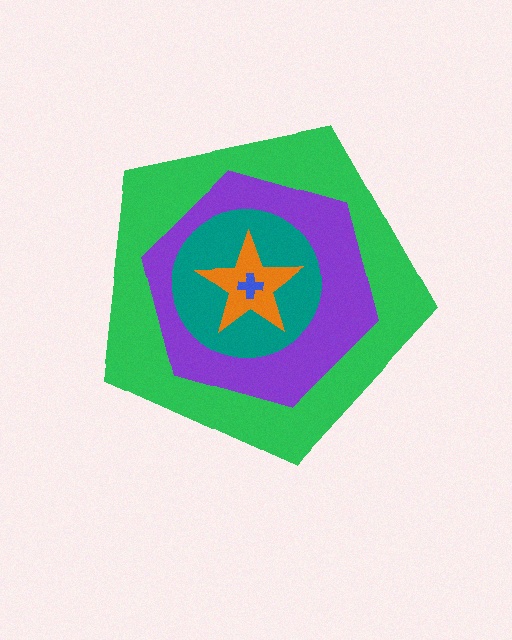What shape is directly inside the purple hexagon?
The teal circle.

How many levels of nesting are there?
5.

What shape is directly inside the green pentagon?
The purple hexagon.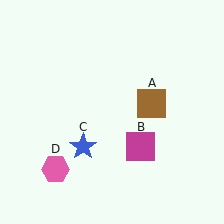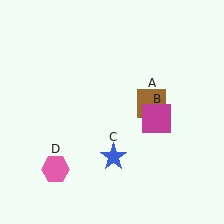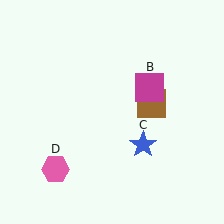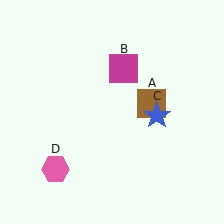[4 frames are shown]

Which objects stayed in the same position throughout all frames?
Brown square (object A) and pink hexagon (object D) remained stationary.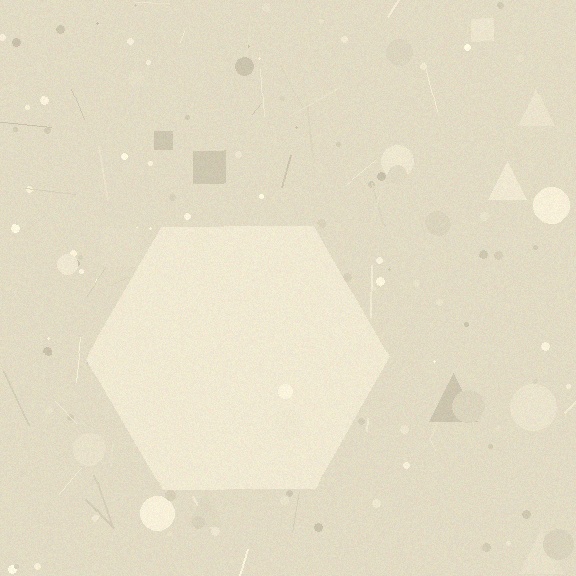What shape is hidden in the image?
A hexagon is hidden in the image.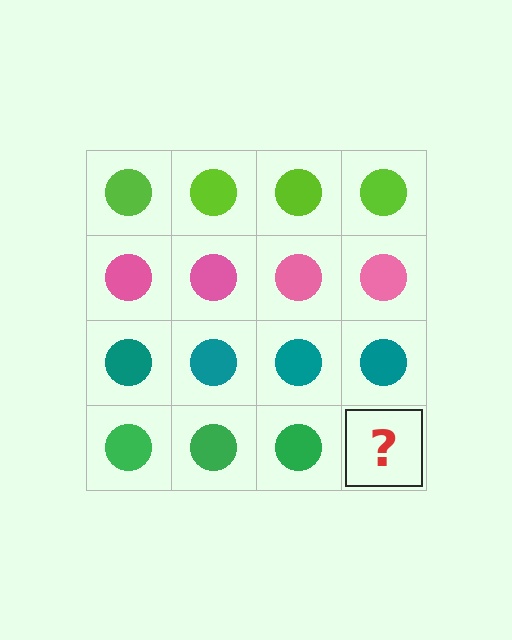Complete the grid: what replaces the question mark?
The question mark should be replaced with a green circle.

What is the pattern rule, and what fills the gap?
The rule is that each row has a consistent color. The gap should be filled with a green circle.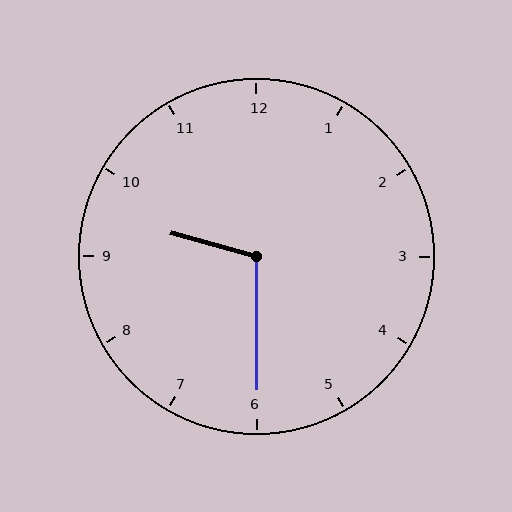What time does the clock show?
9:30.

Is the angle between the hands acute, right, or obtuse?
It is obtuse.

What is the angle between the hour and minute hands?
Approximately 105 degrees.